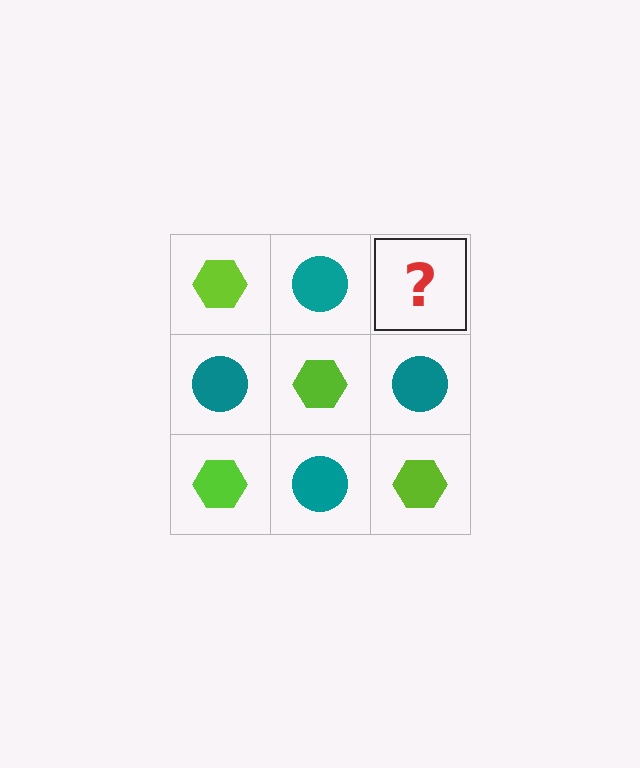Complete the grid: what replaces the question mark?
The question mark should be replaced with a lime hexagon.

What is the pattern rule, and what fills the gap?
The rule is that it alternates lime hexagon and teal circle in a checkerboard pattern. The gap should be filled with a lime hexagon.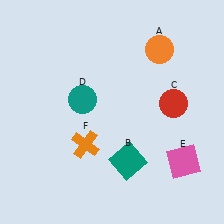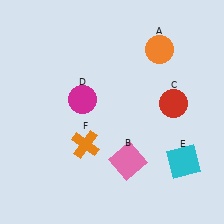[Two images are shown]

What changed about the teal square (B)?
In Image 1, B is teal. In Image 2, it changed to pink.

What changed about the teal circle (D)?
In Image 1, D is teal. In Image 2, it changed to magenta.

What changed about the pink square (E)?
In Image 1, E is pink. In Image 2, it changed to cyan.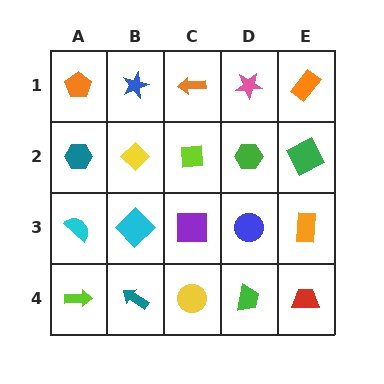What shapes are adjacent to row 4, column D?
A blue circle (row 3, column D), a yellow circle (row 4, column C), a red trapezoid (row 4, column E).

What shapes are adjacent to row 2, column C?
An orange arrow (row 1, column C), a purple square (row 3, column C), a yellow diamond (row 2, column B), a green hexagon (row 2, column D).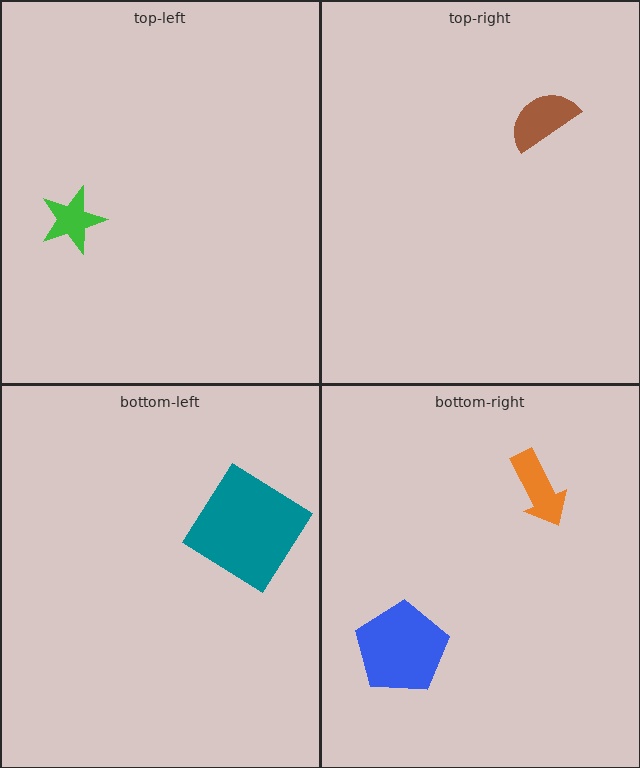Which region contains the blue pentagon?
The bottom-right region.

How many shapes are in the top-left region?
1.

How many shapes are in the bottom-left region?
1.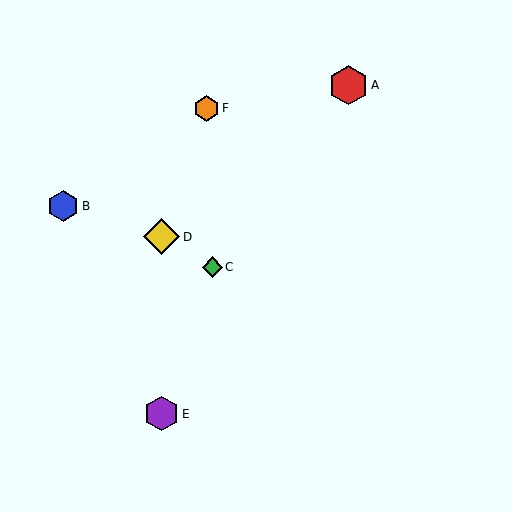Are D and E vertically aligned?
Yes, both are at x≈162.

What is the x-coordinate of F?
Object F is at x≈206.